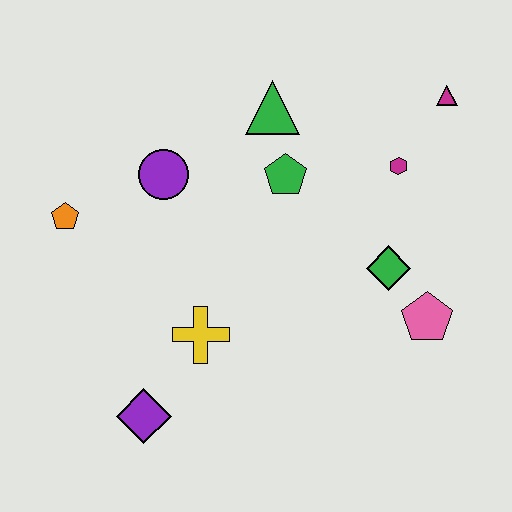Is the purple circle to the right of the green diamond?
No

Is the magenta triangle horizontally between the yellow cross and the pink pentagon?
No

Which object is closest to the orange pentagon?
The purple circle is closest to the orange pentagon.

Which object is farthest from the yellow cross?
The magenta triangle is farthest from the yellow cross.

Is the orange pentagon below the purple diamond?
No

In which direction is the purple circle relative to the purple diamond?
The purple circle is above the purple diamond.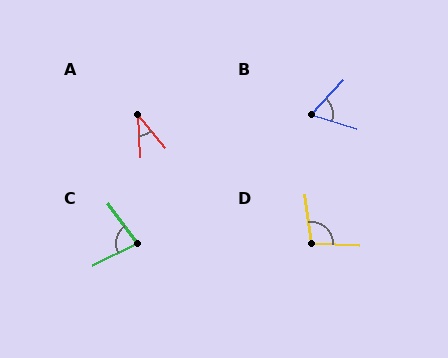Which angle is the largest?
D, at approximately 100 degrees.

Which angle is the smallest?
A, at approximately 38 degrees.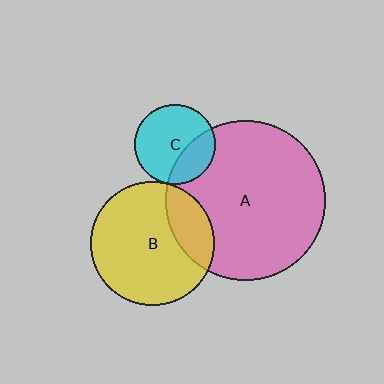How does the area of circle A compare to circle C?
Approximately 4.0 times.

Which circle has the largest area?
Circle A (pink).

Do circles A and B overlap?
Yes.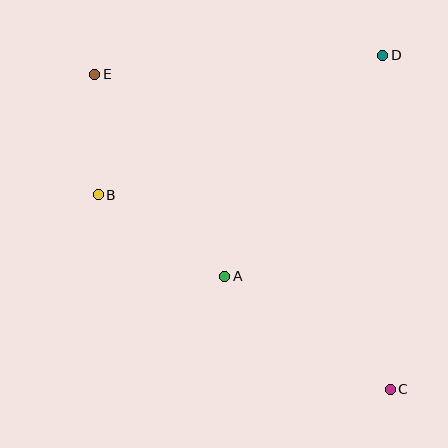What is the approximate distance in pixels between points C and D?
The distance between C and D is approximately 334 pixels.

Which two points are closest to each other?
Points B and E are closest to each other.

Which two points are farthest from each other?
Points C and E are farthest from each other.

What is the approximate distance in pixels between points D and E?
The distance between D and E is approximately 288 pixels.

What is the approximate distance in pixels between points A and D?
The distance between A and D is approximately 271 pixels.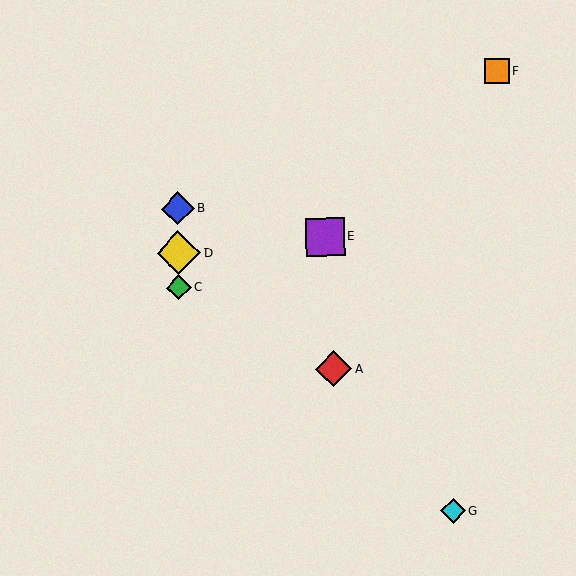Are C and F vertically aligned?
No, C is at x≈179 and F is at x≈497.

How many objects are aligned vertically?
3 objects (B, C, D) are aligned vertically.